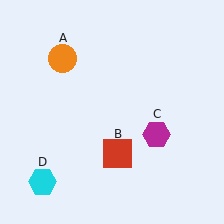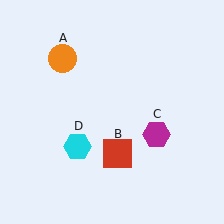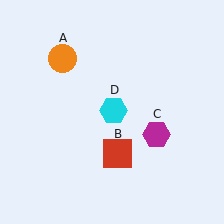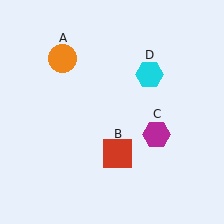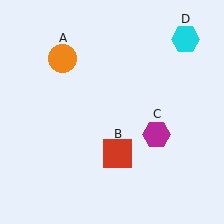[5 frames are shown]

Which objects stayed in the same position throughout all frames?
Orange circle (object A) and red square (object B) and magenta hexagon (object C) remained stationary.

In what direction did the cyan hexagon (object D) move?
The cyan hexagon (object D) moved up and to the right.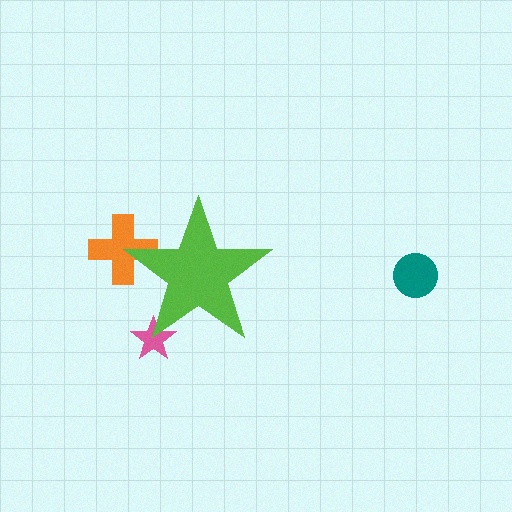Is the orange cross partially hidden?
Yes, the orange cross is partially hidden behind the lime star.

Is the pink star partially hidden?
Yes, the pink star is partially hidden behind the lime star.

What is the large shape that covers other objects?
A lime star.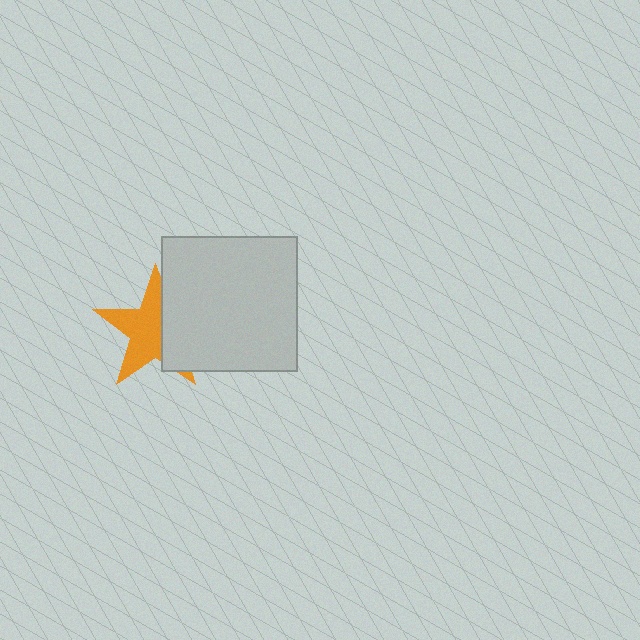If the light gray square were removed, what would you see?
You would see the complete orange star.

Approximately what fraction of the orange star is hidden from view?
Roughly 39% of the orange star is hidden behind the light gray square.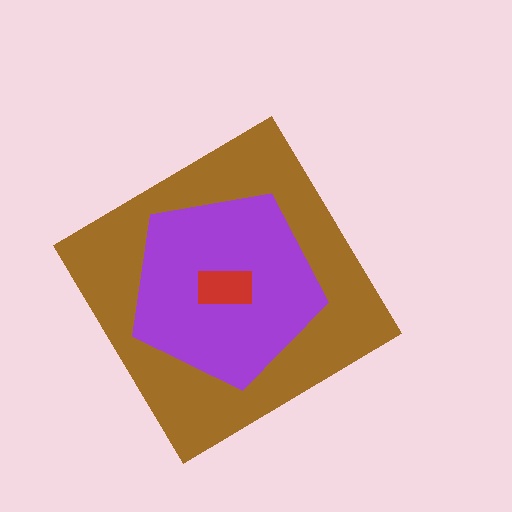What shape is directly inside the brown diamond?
The purple pentagon.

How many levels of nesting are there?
3.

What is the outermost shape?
The brown diamond.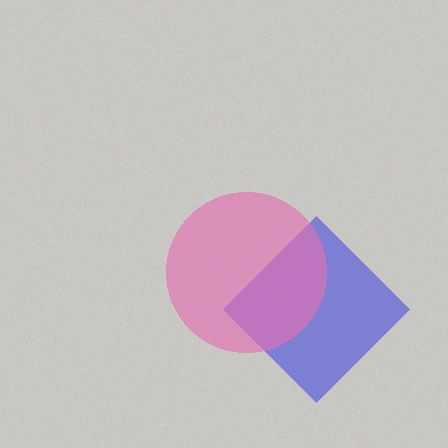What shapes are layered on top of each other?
The layered shapes are: a blue diamond, a pink circle.